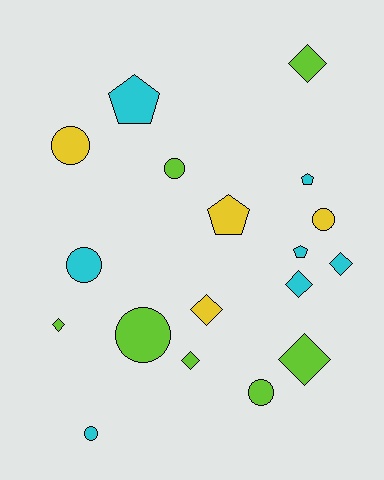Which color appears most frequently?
Lime, with 7 objects.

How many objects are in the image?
There are 18 objects.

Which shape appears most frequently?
Diamond, with 7 objects.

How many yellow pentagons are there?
There is 1 yellow pentagon.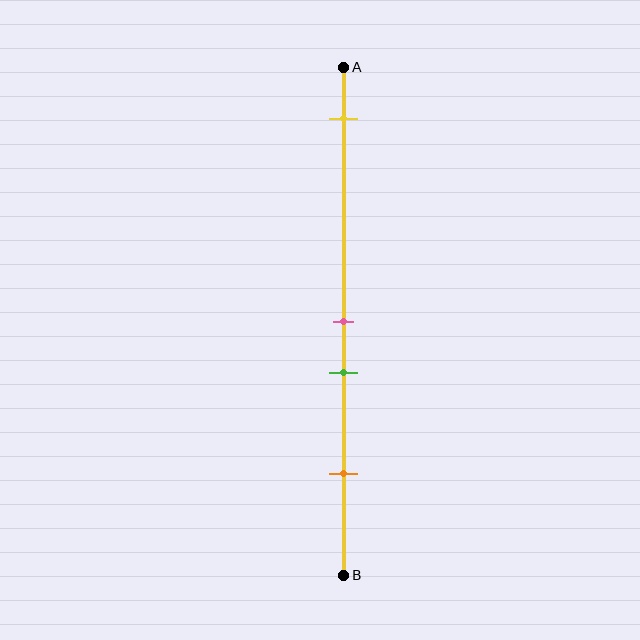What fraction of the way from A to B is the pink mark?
The pink mark is approximately 50% (0.5) of the way from A to B.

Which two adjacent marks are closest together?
The pink and green marks are the closest adjacent pair.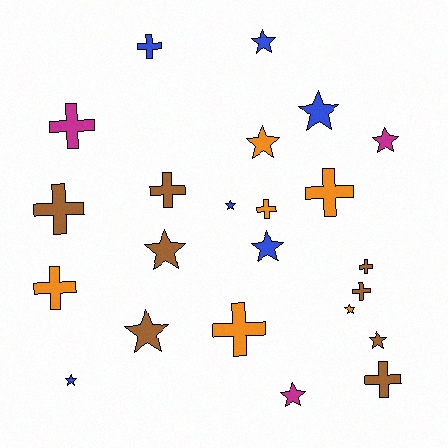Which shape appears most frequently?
Star, with 12 objects.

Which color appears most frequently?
Brown, with 8 objects.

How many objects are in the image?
There are 23 objects.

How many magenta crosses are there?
There is 1 magenta cross.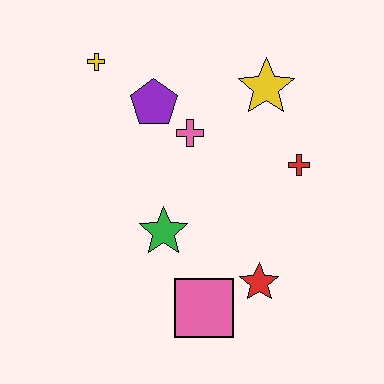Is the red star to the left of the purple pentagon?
No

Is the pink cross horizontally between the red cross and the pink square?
No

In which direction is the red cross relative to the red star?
The red cross is above the red star.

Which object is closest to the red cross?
The yellow star is closest to the red cross.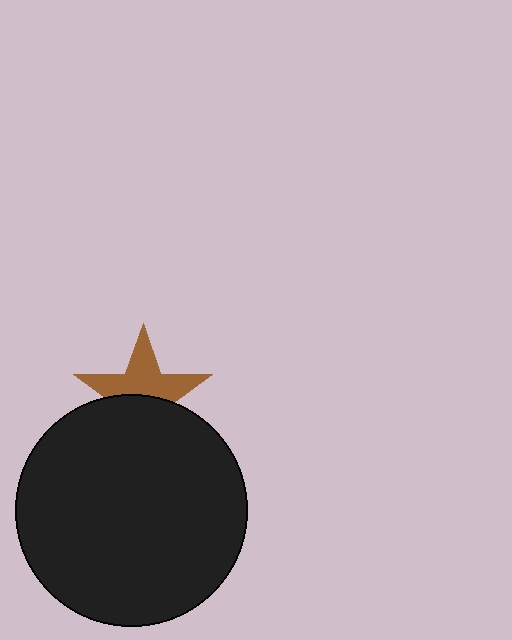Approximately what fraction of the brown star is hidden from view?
Roughly 46% of the brown star is hidden behind the black circle.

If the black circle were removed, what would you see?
You would see the complete brown star.